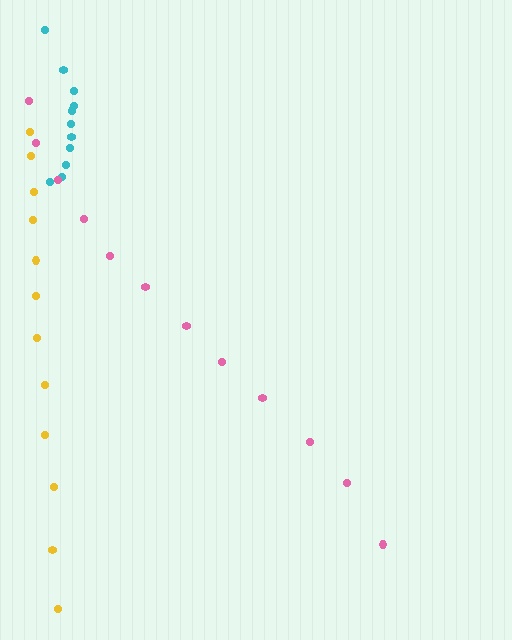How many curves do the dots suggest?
There are 3 distinct paths.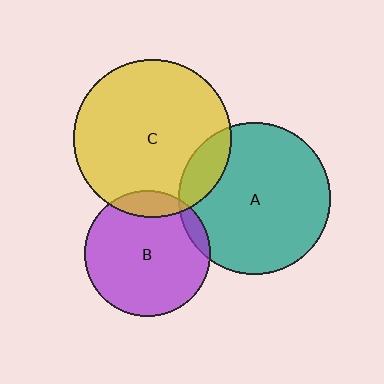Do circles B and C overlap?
Yes.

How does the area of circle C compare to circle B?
Approximately 1.6 times.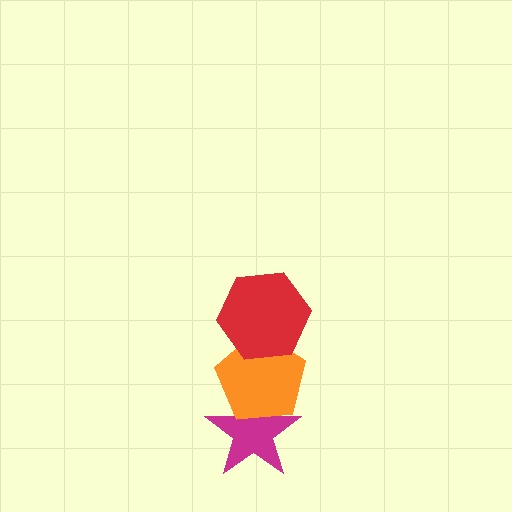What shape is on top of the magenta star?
The orange pentagon is on top of the magenta star.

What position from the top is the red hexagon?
The red hexagon is 1st from the top.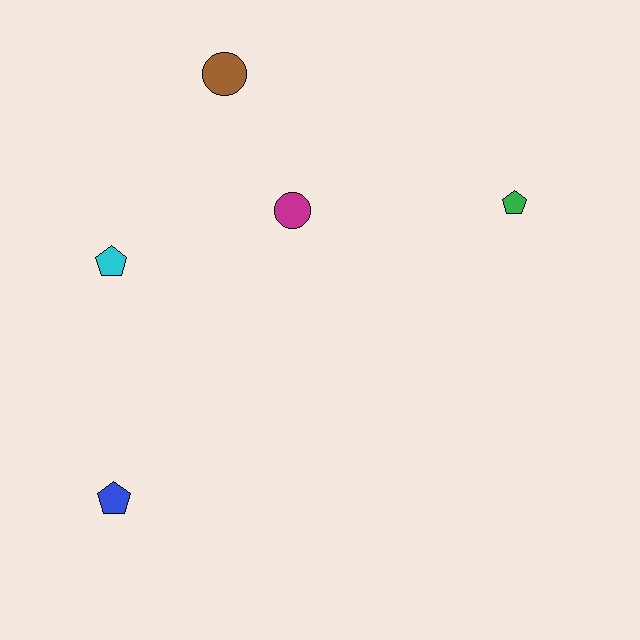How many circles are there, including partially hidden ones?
There are 2 circles.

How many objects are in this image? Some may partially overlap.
There are 5 objects.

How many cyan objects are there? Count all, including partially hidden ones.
There is 1 cyan object.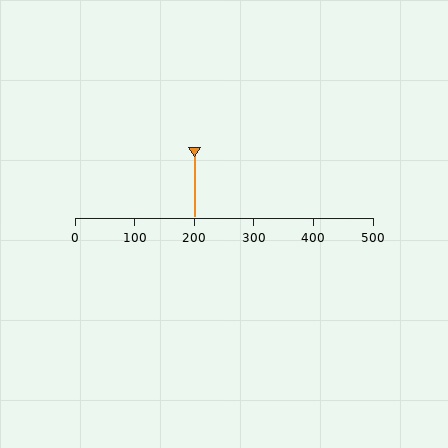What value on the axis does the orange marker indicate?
The marker indicates approximately 200.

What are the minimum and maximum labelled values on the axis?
The axis runs from 0 to 500.